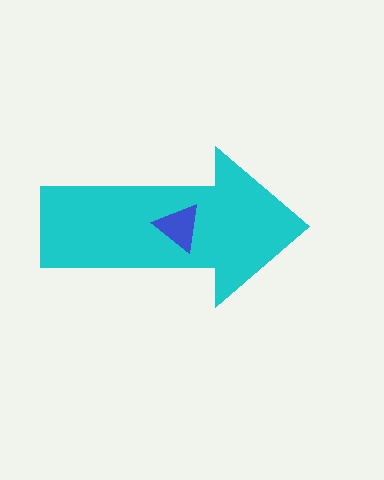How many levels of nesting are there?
2.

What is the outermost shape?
The cyan arrow.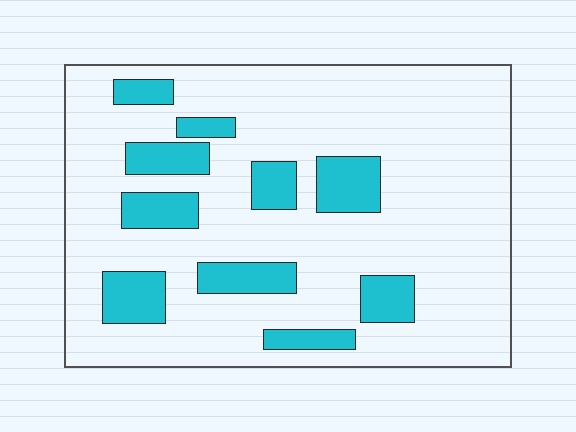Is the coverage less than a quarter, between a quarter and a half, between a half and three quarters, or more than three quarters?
Less than a quarter.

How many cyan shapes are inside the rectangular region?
10.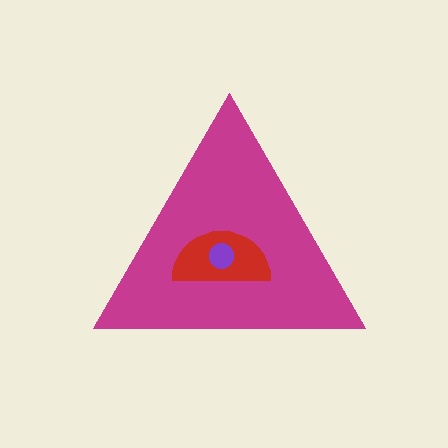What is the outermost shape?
The magenta triangle.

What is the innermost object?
The purple circle.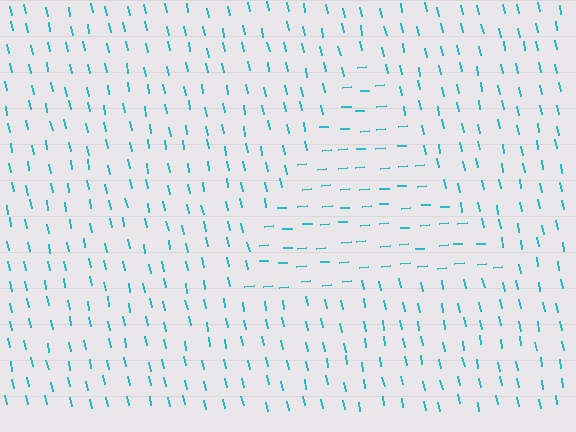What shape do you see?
I see a triangle.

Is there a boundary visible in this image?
Yes, there is a texture boundary formed by a change in line orientation.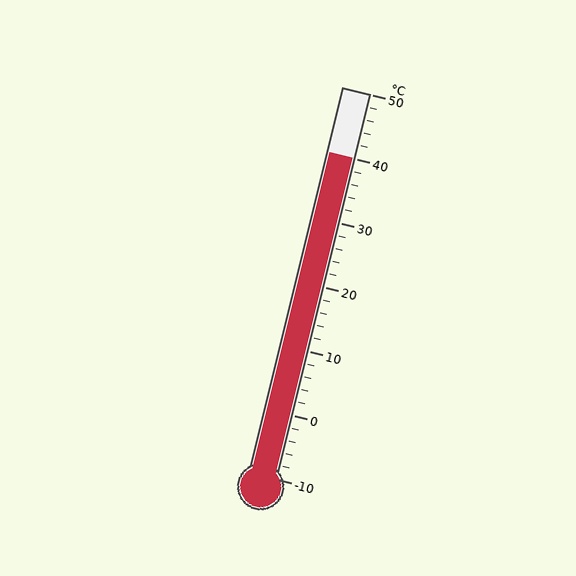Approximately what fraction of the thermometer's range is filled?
The thermometer is filled to approximately 85% of its range.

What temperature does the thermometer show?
The thermometer shows approximately 40°C.